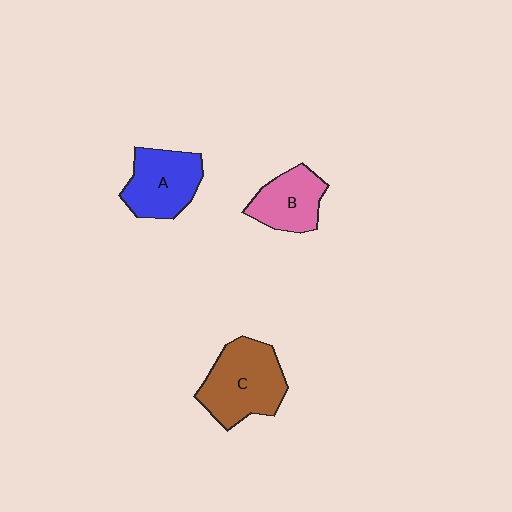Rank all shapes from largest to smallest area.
From largest to smallest: C (brown), A (blue), B (pink).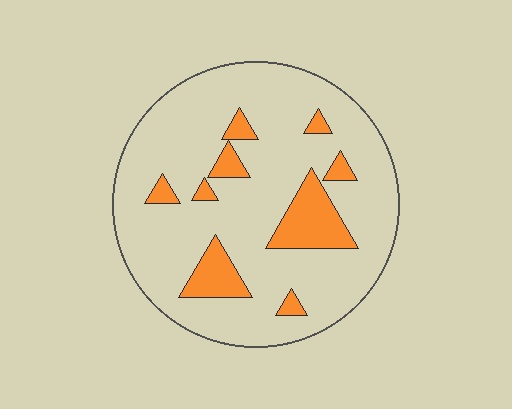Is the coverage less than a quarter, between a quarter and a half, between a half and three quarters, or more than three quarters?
Less than a quarter.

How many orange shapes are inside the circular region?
9.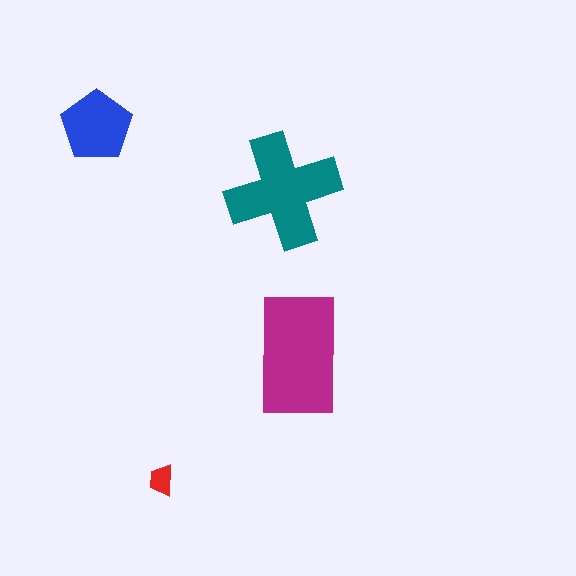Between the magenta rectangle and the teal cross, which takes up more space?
The magenta rectangle.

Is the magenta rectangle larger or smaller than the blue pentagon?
Larger.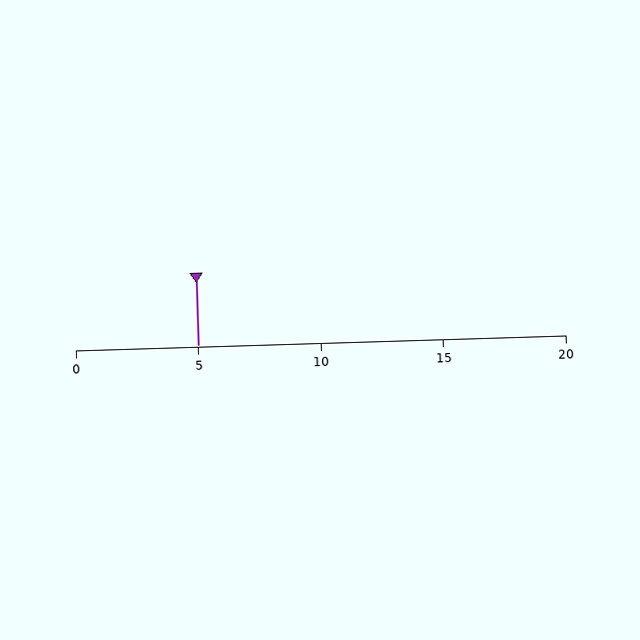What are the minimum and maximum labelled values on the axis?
The axis runs from 0 to 20.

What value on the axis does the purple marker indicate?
The marker indicates approximately 5.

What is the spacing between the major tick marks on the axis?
The major ticks are spaced 5 apart.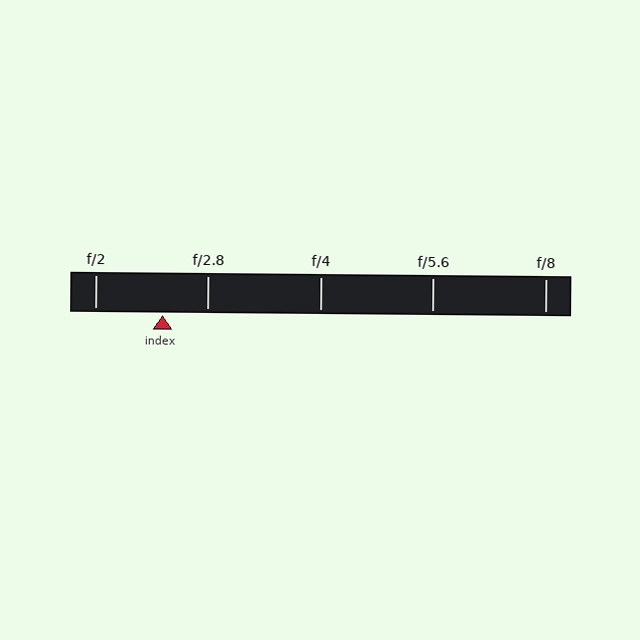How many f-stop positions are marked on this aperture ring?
There are 5 f-stop positions marked.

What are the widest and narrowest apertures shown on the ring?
The widest aperture shown is f/2 and the narrowest is f/8.